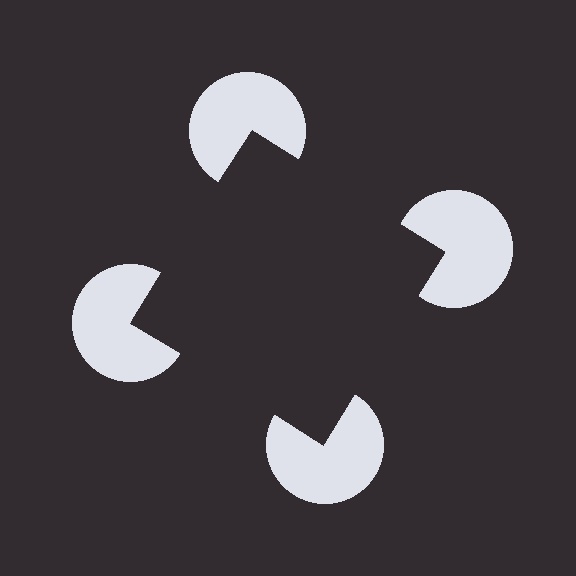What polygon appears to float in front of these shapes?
An illusory square — its edges are inferred from the aligned wedge cuts in the pac-man discs, not physically drawn.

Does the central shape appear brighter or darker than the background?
It typically appears slightly darker than the background, even though no actual brightness change is drawn.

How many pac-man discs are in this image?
There are 4 — one at each vertex of the illusory square.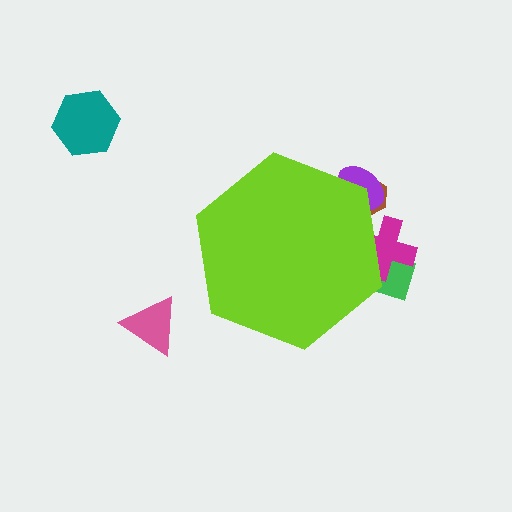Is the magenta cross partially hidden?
Yes, the magenta cross is partially hidden behind the lime hexagon.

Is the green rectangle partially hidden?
Yes, the green rectangle is partially hidden behind the lime hexagon.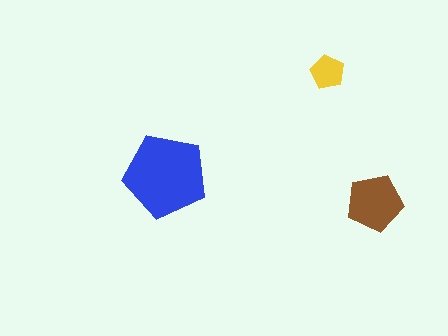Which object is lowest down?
The brown pentagon is bottommost.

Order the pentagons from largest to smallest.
the blue one, the brown one, the yellow one.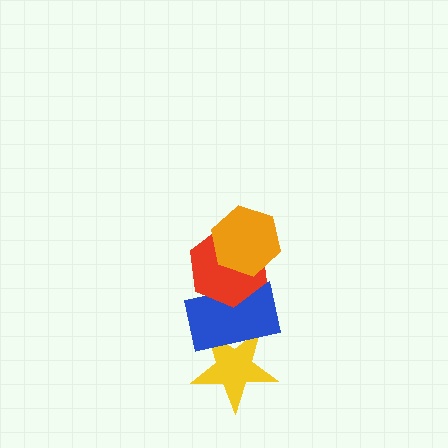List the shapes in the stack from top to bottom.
From top to bottom: the orange hexagon, the red hexagon, the blue rectangle, the yellow star.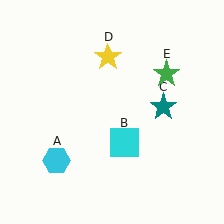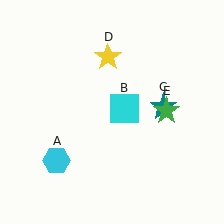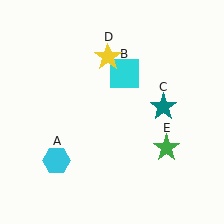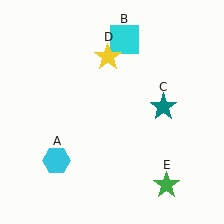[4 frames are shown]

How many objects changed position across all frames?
2 objects changed position: cyan square (object B), green star (object E).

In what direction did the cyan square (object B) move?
The cyan square (object B) moved up.